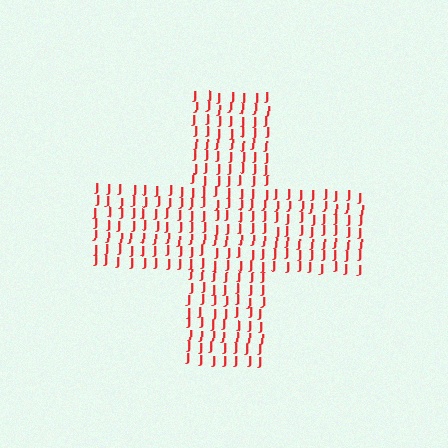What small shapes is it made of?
It is made of small letter J's.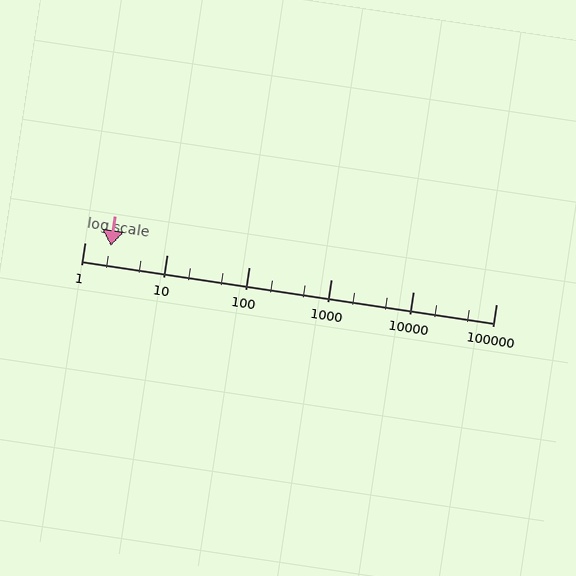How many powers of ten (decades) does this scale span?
The scale spans 5 decades, from 1 to 100000.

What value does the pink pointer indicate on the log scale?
The pointer indicates approximately 2.1.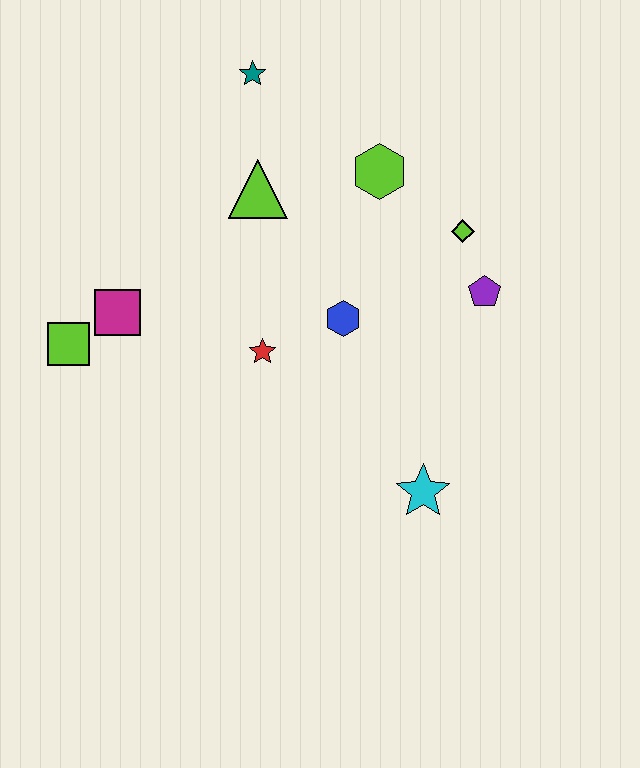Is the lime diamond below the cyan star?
No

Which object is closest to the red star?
The blue hexagon is closest to the red star.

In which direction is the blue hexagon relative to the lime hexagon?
The blue hexagon is below the lime hexagon.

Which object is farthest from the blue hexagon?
The lime square is farthest from the blue hexagon.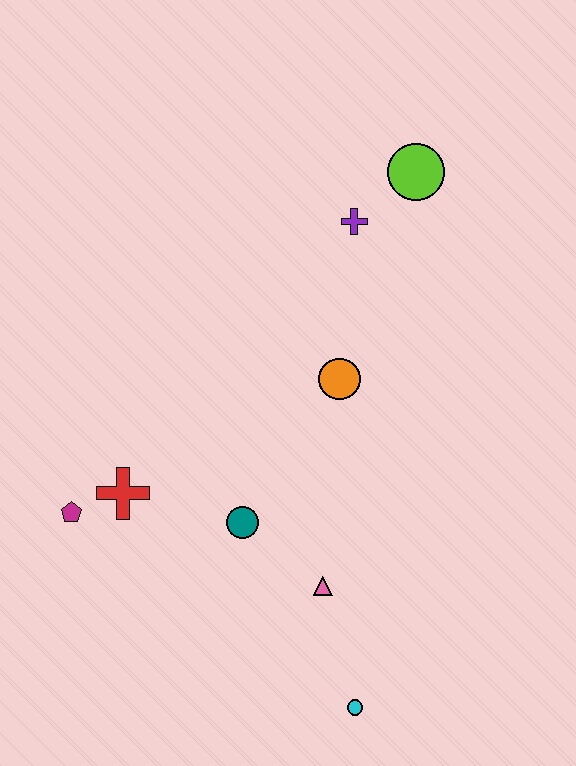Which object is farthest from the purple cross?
The cyan circle is farthest from the purple cross.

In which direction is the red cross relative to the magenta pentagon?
The red cross is to the right of the magenta pentagon.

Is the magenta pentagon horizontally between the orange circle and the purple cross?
No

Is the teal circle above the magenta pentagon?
No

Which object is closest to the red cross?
The magenta pentagon is closest to the red cross.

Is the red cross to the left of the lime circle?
Yes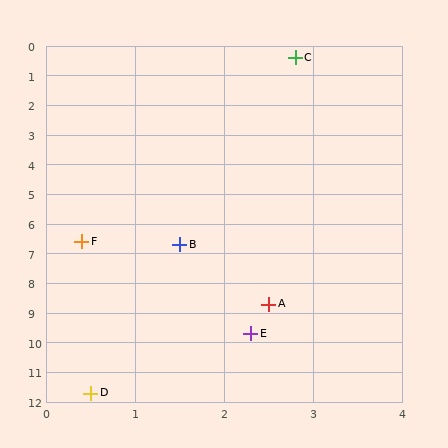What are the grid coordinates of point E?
Point E is at approximately (2.3, 9.7).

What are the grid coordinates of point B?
Point B is at approximately (1.5, 6.7).